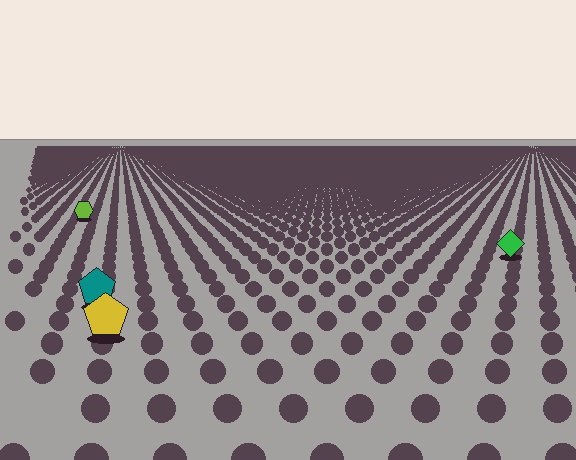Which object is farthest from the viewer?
The lime hexagon is farthest from the viewer. It appears smaller and the ground texture around it is denser.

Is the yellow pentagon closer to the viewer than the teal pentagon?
Yes. The yellow pentagon is closer — you can tell from the texture gradient: the ground texture is coarser near it.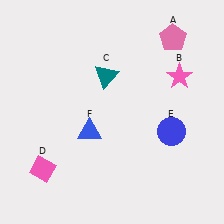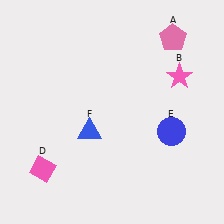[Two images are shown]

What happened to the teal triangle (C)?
The teal triangle (C) was removed in Image 2. It was in the top-left area of Image 1.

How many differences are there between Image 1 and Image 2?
There is 1 difference between the two images.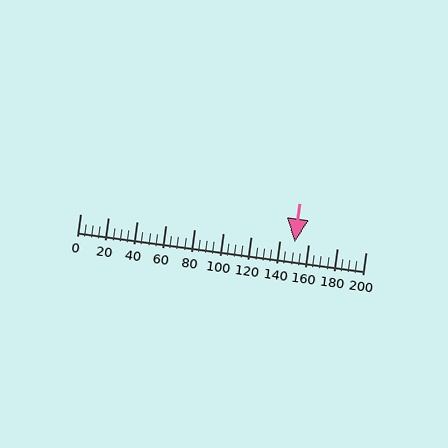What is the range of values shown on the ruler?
The ruler shows values from 0 to 200.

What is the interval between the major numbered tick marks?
The major tick marks are spaced 20 units apart.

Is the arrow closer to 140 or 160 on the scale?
The arrow is closer to 160.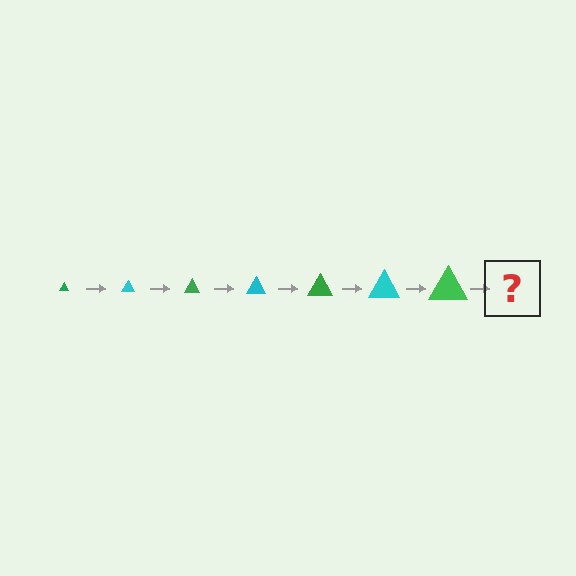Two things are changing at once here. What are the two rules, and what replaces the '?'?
The two rules are that the triangle grows larger each step and the color cycles through green and cyan. The '?' should be a cyan triangle, larger than the previous one.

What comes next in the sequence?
The next element should be a cyan triangle, larger than the previous one.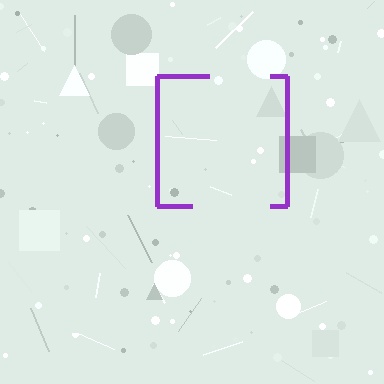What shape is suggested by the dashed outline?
The dashed outline suggests a square.